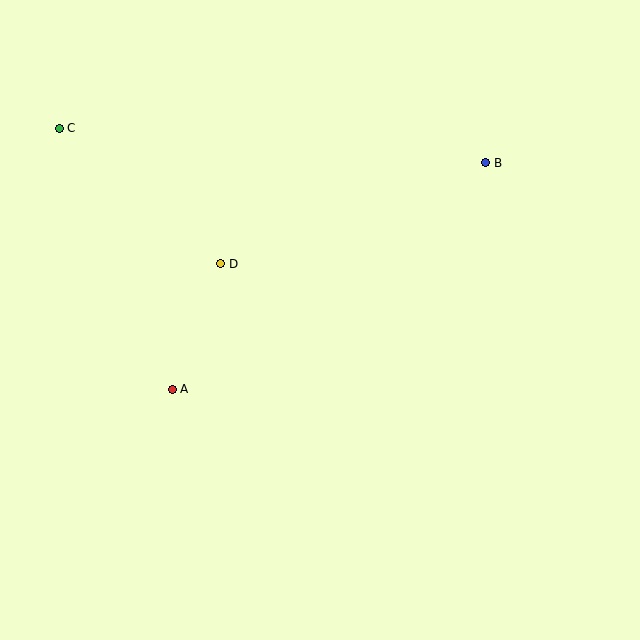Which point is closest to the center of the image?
Point D at (221, 264) is closest to the center.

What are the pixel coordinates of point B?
Point B is at (486, 163).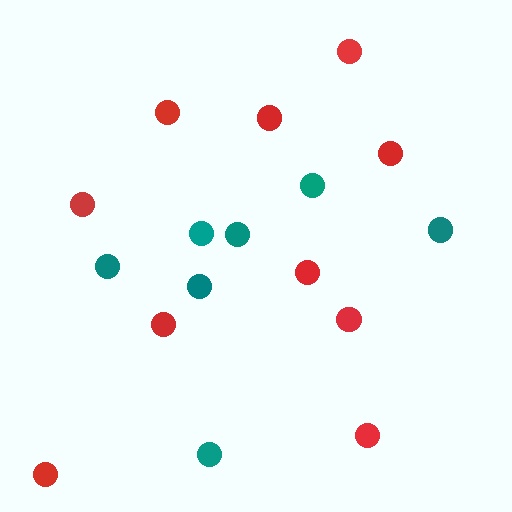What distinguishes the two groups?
There are 2 groups: one group of teal circles (7) and one group of red circles (10).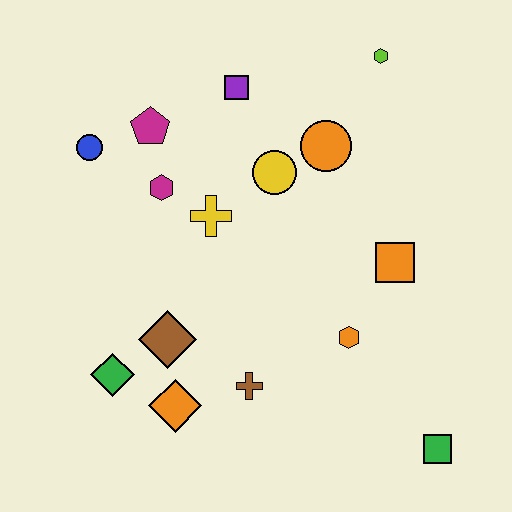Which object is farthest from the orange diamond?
The lime hexagon is farthest from the orange diamond.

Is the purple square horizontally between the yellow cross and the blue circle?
No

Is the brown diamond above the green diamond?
Yes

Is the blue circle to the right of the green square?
No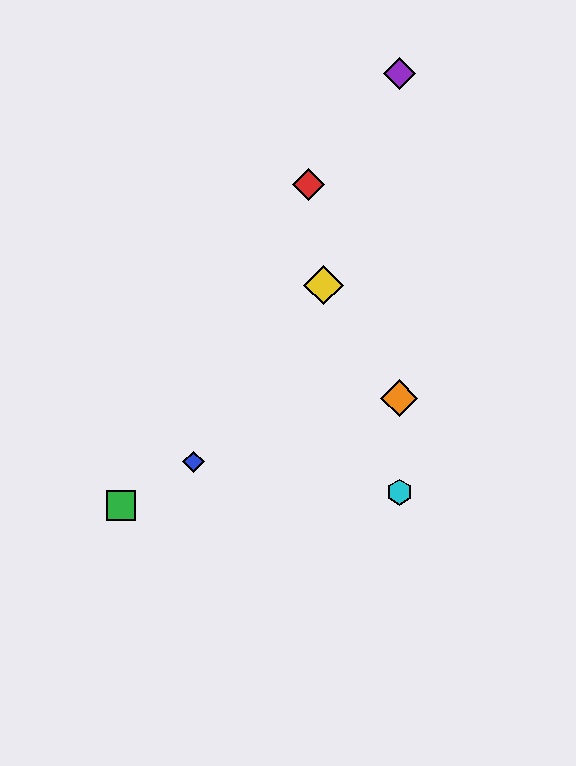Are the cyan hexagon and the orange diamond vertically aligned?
Yes, both are at x≈399.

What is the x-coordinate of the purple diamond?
The purple diamond is at x≈399.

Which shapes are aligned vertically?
The purple diamond, the orange diamond, the cyan hexagon are aligned vertically.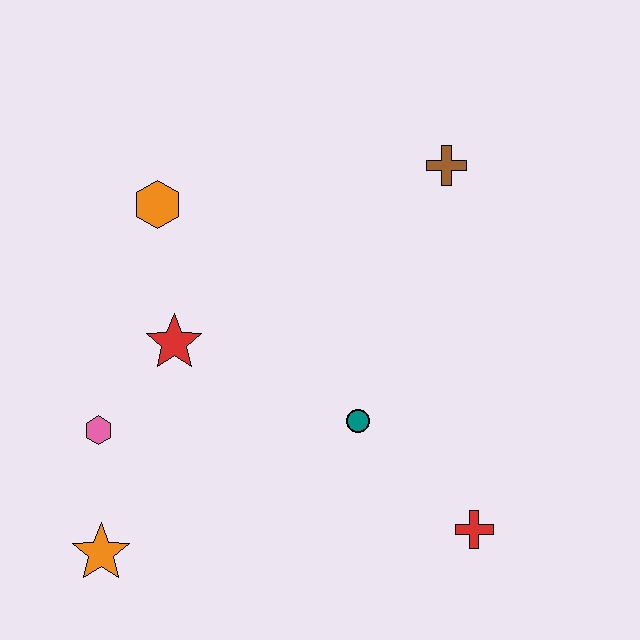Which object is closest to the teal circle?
The red cross is closest to the teal circle.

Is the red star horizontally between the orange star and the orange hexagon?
No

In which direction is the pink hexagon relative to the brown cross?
The pink hexagon is to the left of the brown cross.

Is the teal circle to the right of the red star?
Yes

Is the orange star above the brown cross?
No